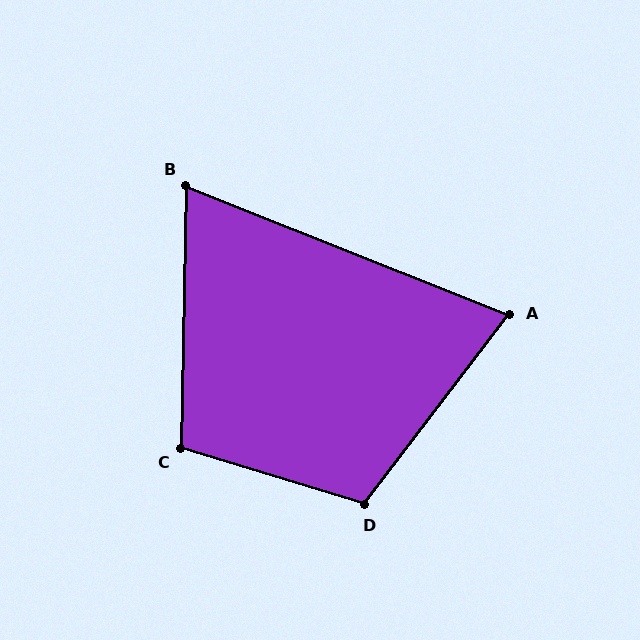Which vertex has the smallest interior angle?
B, at approximately 69 degrees.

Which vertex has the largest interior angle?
D, at approximately 111 degrees.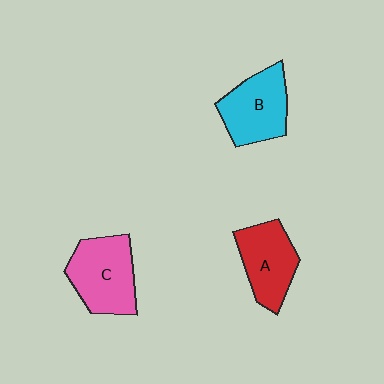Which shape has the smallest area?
Shape A (red).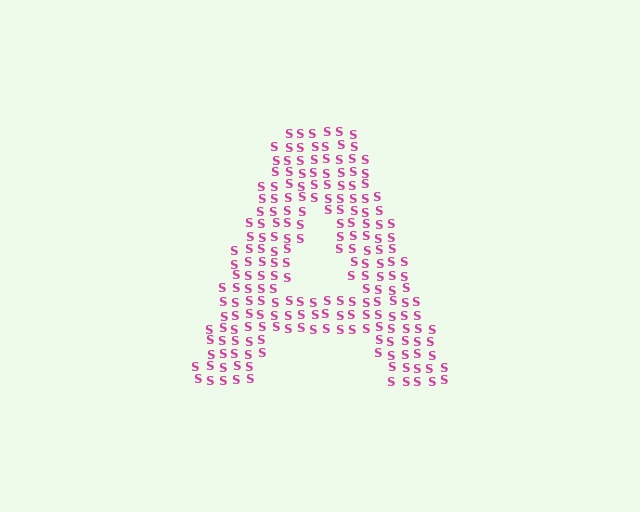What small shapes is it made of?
It is made of small letter S's.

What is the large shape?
The large shape is the letter A.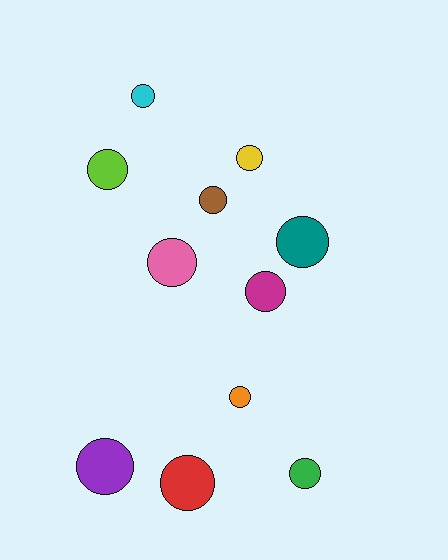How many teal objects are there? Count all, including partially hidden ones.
There is 1 teal object.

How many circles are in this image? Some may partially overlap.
There are 11 circles.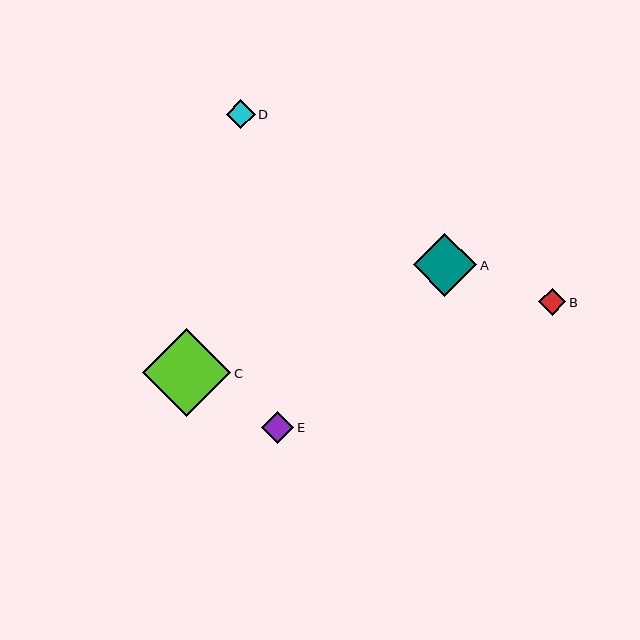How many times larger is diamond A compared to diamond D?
Diamond A is approximately 2.2 times the size of diamond D.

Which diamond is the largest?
Diamond C is the largest with a size of approximately 88 pixels.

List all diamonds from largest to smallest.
From largest to smallest: C, A, E, D, B.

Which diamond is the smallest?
Diamond B is the smallest with a size of approximately 27 pixels.